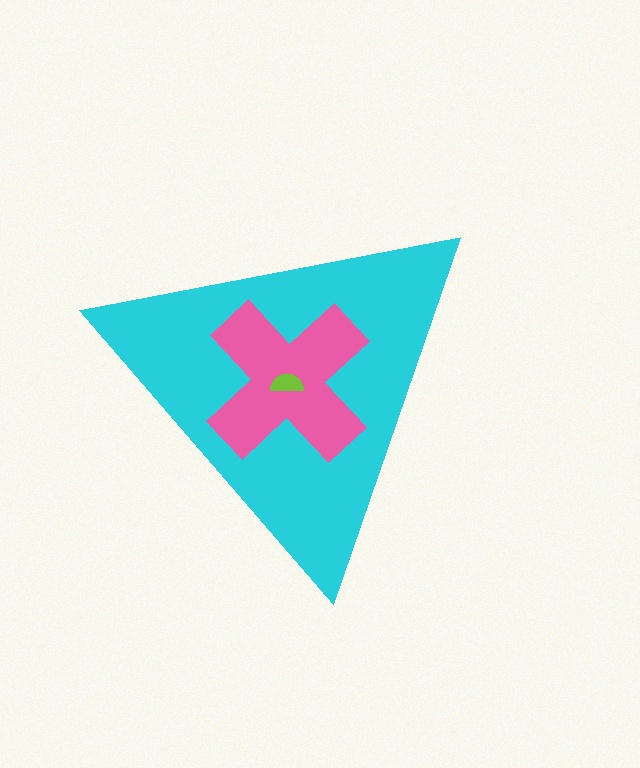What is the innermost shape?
The lime semicircle.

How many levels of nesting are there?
3.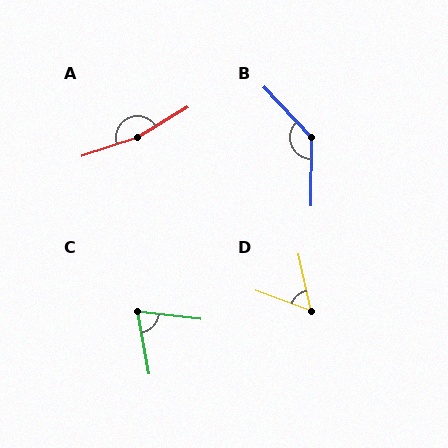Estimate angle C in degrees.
Approximately 73 degrees.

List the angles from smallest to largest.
D (57°), C (73°), B (136°), A (168°).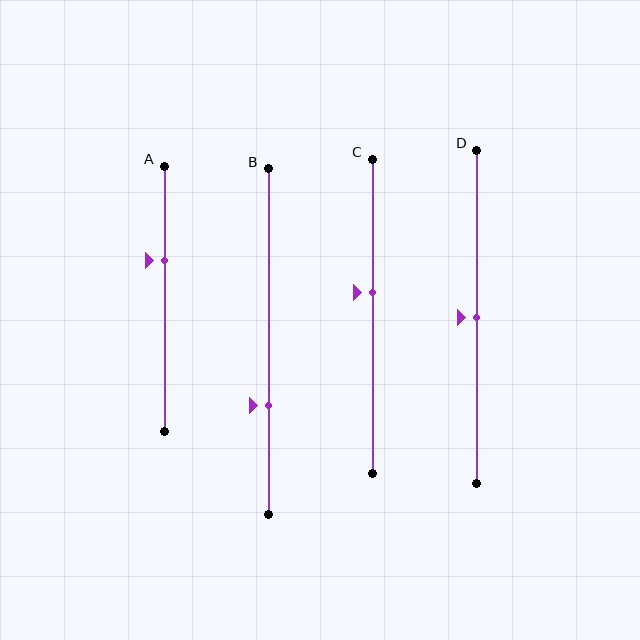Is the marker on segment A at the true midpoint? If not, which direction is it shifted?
No, the marker on segment A is shifted upward by about 15% of the segment length.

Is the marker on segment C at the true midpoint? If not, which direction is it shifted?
No, the marker on segment C is shifted upward by about 8% of the segment length.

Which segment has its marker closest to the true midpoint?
Segment D has its marker closest to the true midpoint.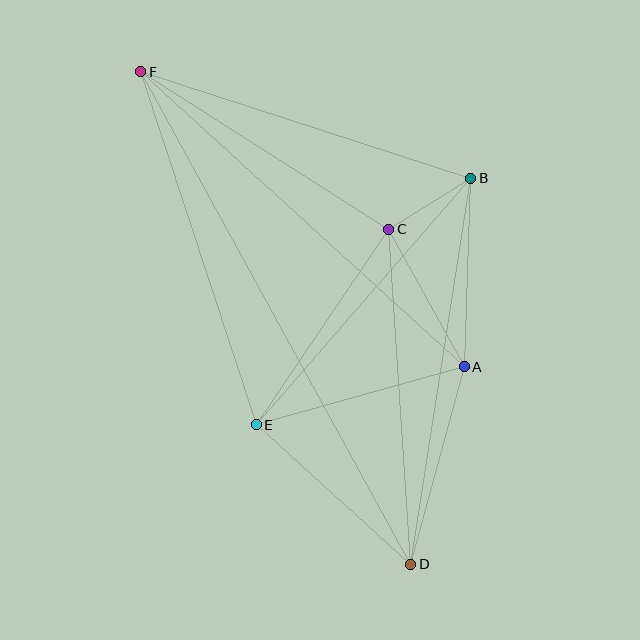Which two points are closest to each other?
Points B and C are closest to each other.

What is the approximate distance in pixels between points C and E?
The distance between C and E is approximately 236 pixels.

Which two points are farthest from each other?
Points D and F are farthest from each other.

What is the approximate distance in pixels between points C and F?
The distance between C and F is approximately 294 pixels.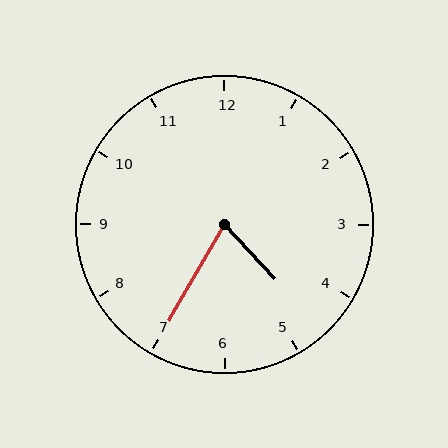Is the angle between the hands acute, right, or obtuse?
It is acute.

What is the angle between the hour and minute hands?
Approximately 72 degrees.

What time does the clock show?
4:35.